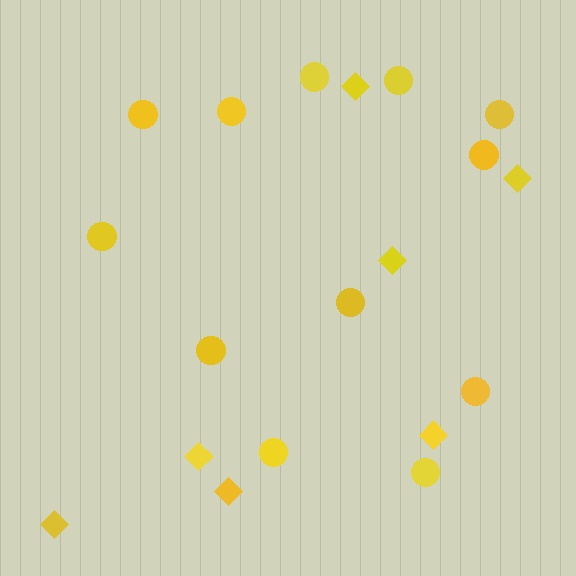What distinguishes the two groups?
There are 2 groups: one group of circles (12) and one group of diamonds (7).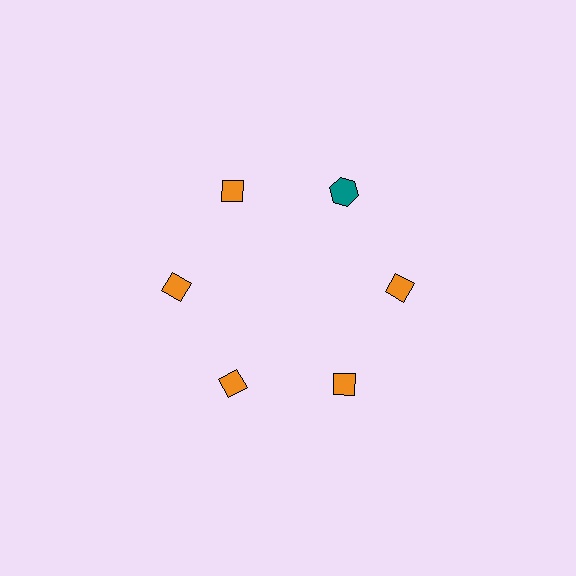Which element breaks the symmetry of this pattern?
The teal hexagon at roughly the 1 o'clock position breaks the symmetry. All other shapes are orange diamonds.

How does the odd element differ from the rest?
It differs in both color (teal instead of orange) and shape (hexagon instead of diamond).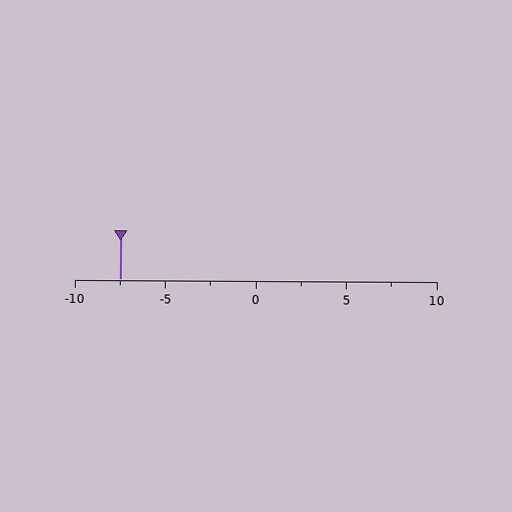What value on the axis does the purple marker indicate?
The marker indicates approximately -7.5.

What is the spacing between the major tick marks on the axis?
The major ticks are spaced 5 apart.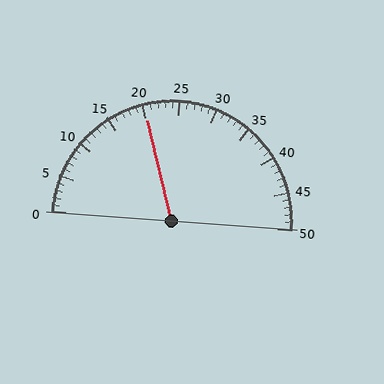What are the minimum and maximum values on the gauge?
The gauge ranges from 0 to 50.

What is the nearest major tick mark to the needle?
The nearest major tick mark is 20.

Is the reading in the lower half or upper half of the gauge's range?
The reading is in the lower half of the range (0 to 50).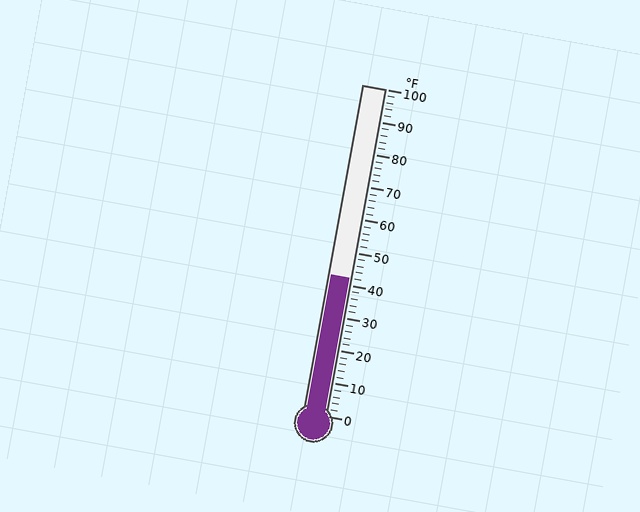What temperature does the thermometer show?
The thermometer shows approximately 42°F.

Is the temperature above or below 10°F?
The temperature is above 10°F.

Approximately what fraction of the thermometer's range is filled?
The thermometer is filled to approximately 40% of its range.